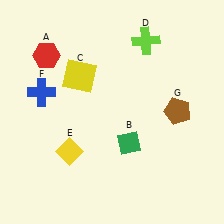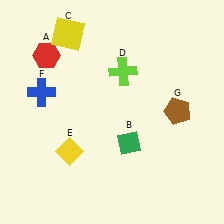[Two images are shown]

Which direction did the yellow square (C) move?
The yellow square (C) moved up.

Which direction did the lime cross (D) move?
The lime cross (D) moved down.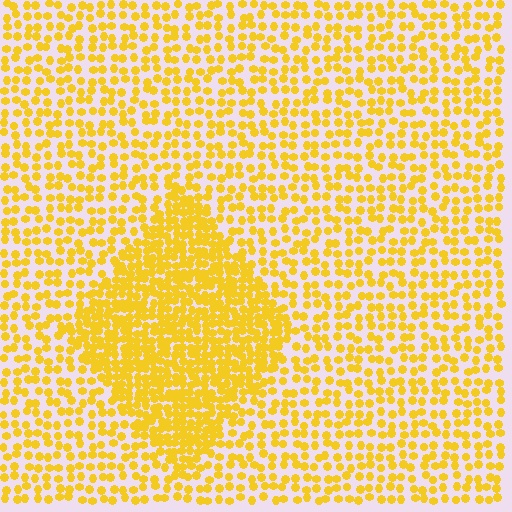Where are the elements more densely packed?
The elements are more densely packed inside the diamond boundary.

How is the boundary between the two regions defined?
The boundary is defined by a change in element density (approximately 2.1x ratio). All elements are the same color, size, and shape.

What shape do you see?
I see a diamond.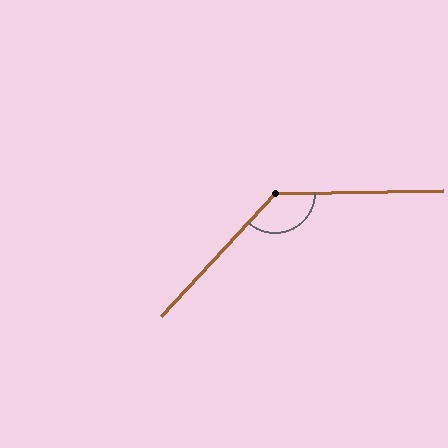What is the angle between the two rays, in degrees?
Approximately 134 degrees.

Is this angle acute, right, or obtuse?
It is obtuse.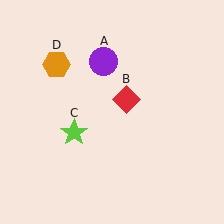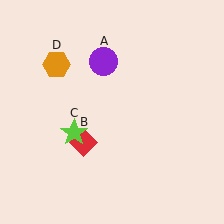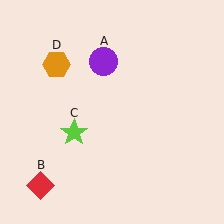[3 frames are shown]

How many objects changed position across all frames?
1 object changed position: red diamond (object B).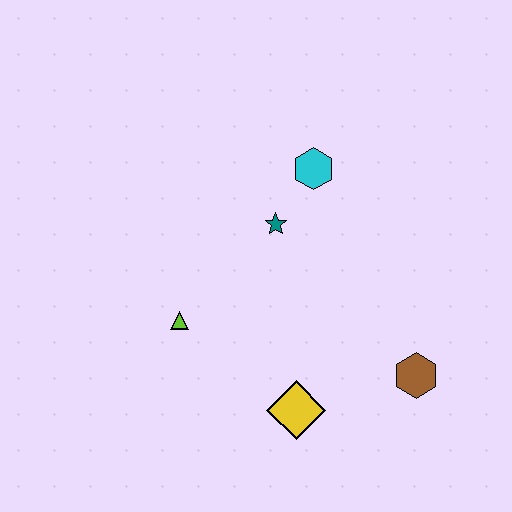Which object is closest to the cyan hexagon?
The teal star is closest to the cyan hexagon.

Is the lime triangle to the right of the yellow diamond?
No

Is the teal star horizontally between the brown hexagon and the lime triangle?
Yes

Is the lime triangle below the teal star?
Yes